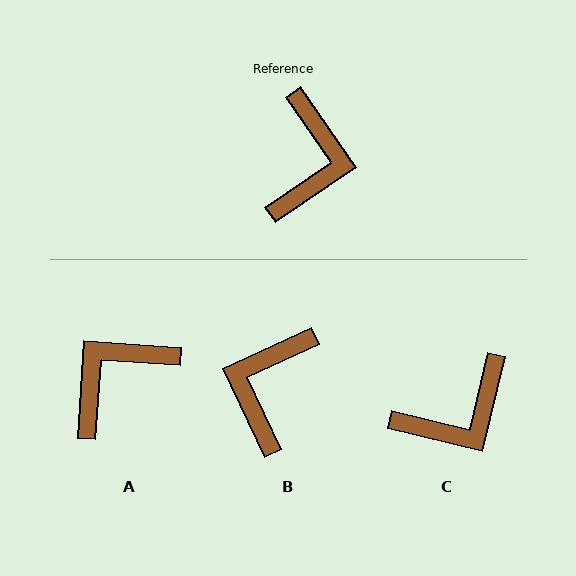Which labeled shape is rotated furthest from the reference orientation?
B, about 170 degrees away.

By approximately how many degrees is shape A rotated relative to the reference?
Approximately 141 degrees counter-clockwise.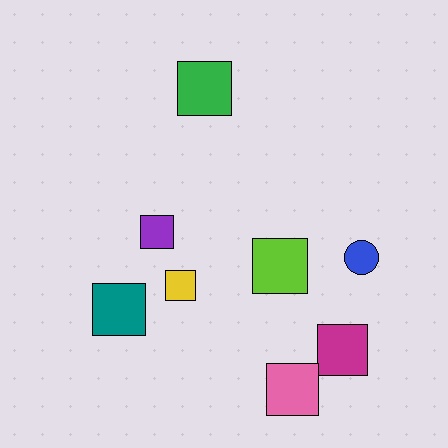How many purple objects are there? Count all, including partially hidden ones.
There is 1 purple object.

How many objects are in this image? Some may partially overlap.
There are 8 objects.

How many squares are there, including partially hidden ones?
There are 7 squares.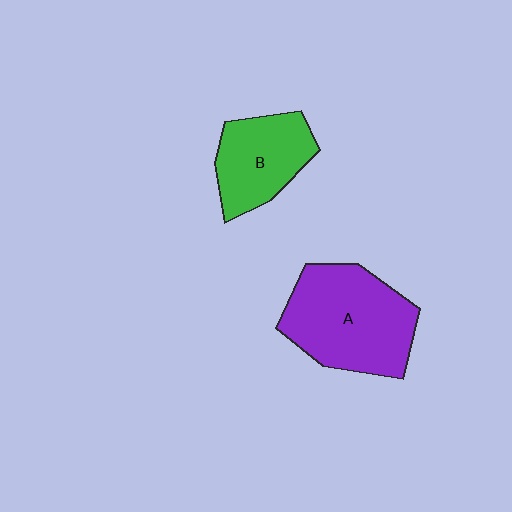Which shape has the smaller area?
Shape B (green).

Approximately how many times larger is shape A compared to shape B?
Approximately 1.5 times.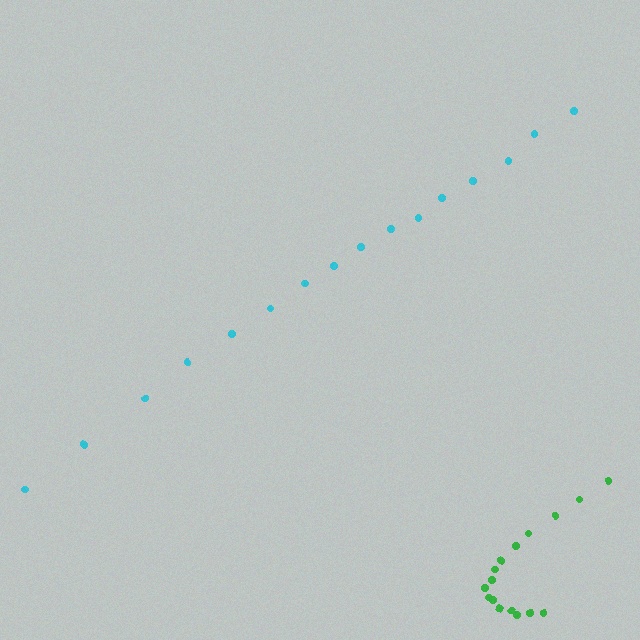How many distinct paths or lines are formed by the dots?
There are 2 distinct paths.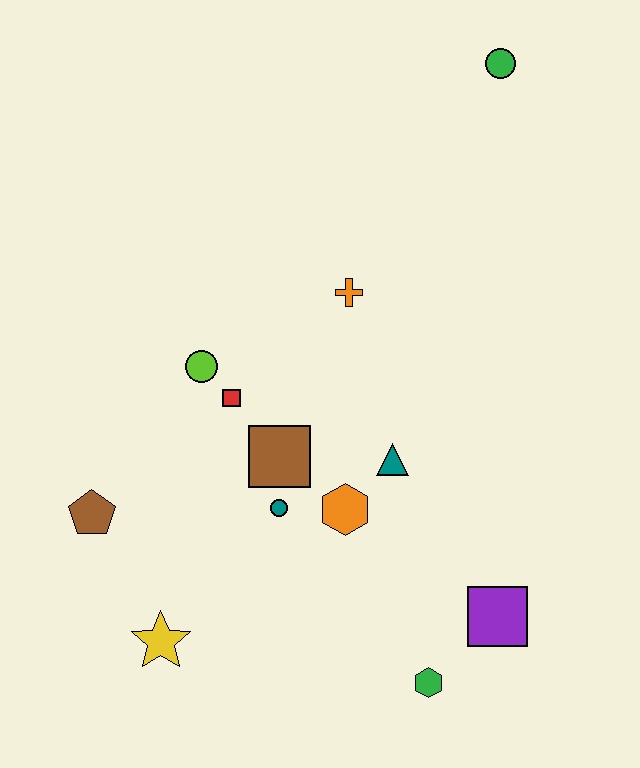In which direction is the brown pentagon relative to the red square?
The brown pentagon is to the left of the red square.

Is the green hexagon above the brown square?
No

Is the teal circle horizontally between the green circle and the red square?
Yes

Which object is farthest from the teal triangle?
The green circle is farthest from the teal triangle.